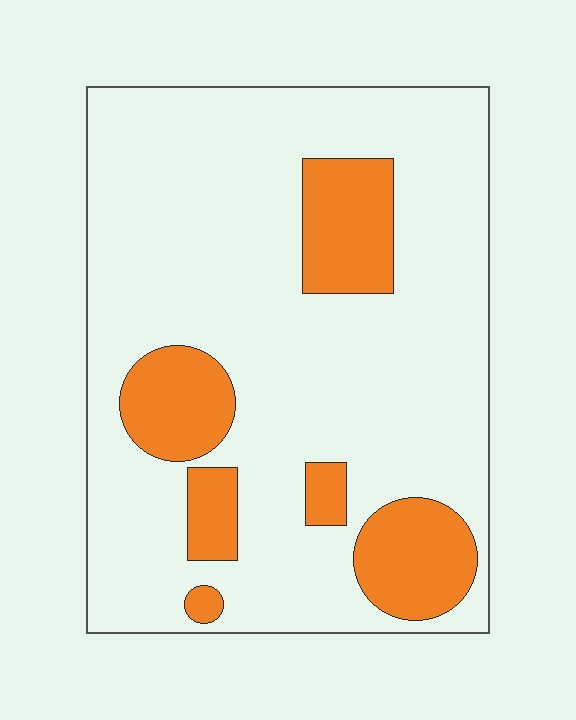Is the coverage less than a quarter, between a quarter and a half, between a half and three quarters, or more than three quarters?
Less than a quarter.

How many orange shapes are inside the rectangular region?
6.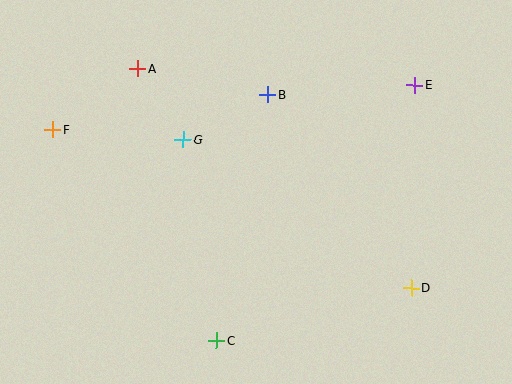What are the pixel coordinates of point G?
Point G is at (183, 140).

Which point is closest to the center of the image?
Point G at (183, 140) is closest to the center.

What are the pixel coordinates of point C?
Point C is at (216, 340).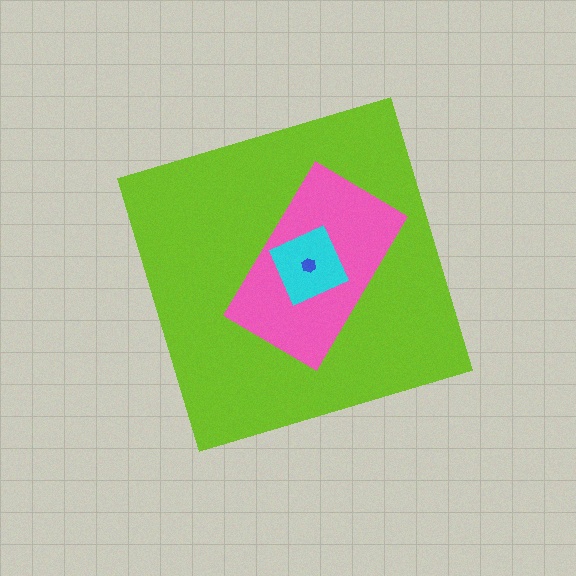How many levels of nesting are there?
4.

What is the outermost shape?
The lime diamond.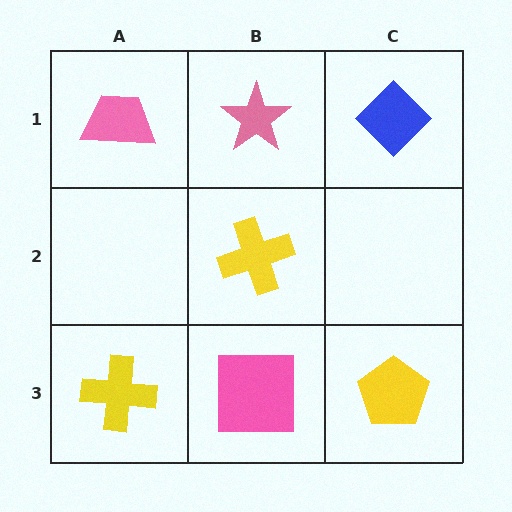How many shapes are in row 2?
1 shape.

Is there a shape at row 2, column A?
No, that cell is empty.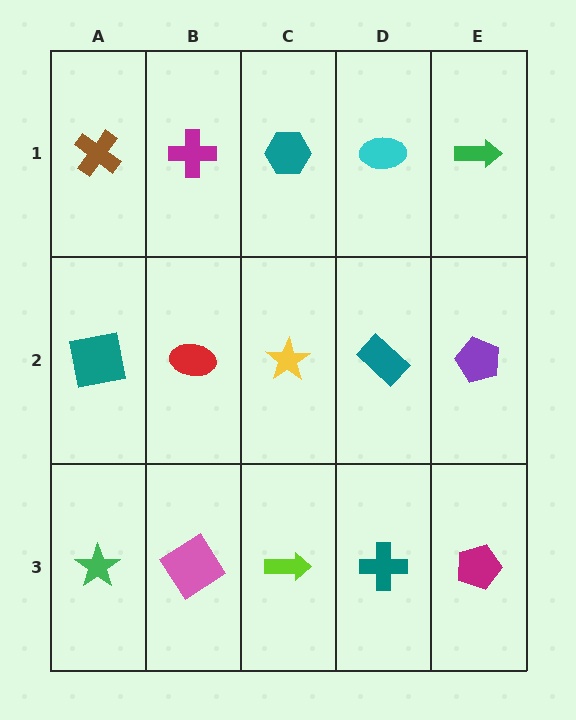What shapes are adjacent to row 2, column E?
A green arrow (row 1, column E), a magenta pentagon (row 3, column E), a teal rectangle (row 2, column D).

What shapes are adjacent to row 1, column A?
A teal square (row 2, column A), a magenta cross (row 1, column B).